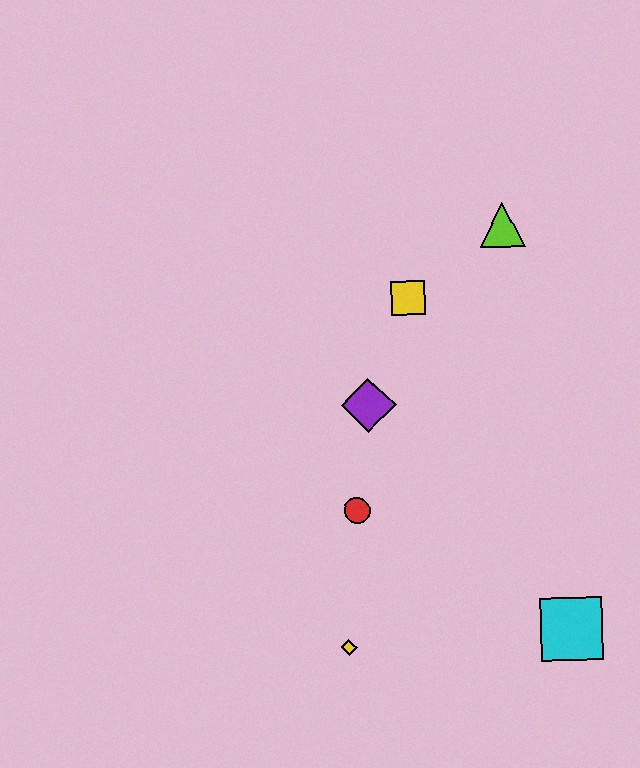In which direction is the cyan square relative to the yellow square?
The cyan square is below the yellow square.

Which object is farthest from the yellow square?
The cyan square is farthest from the yellow square.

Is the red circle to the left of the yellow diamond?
No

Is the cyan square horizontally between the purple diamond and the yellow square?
No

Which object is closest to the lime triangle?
The yellow square is closest to the lime triangle.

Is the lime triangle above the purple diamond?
Yes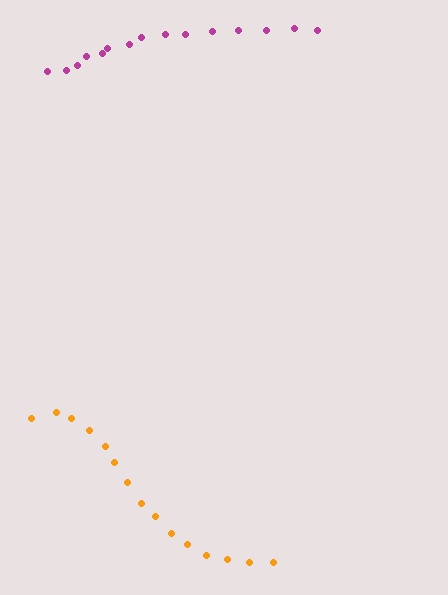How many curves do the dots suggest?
There are 2 distinct paths.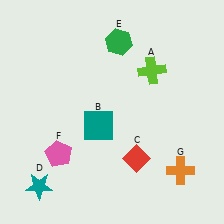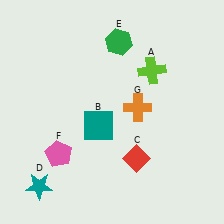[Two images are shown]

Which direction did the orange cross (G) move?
The orange cross (G) moved up.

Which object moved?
The orange cross (G) moved up.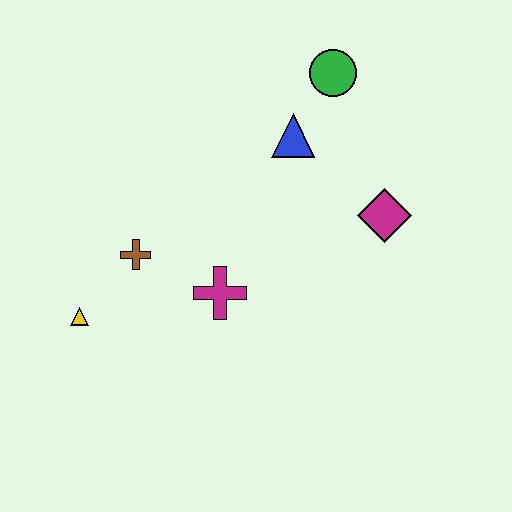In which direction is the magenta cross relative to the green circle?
The magenta cross is below the green circle.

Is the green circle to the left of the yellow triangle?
No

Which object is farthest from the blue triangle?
The yellow triangle is farthest from the blue triangle.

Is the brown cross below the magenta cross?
No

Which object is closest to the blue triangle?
The green circle is closest to the blue triangle.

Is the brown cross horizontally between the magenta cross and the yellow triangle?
Yes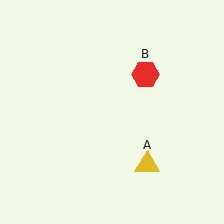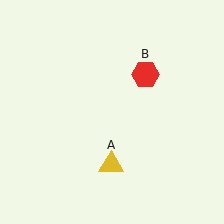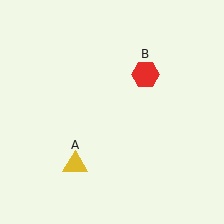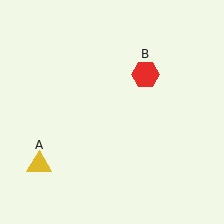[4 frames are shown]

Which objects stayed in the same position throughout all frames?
Red hexagon (object B) remained stationary.